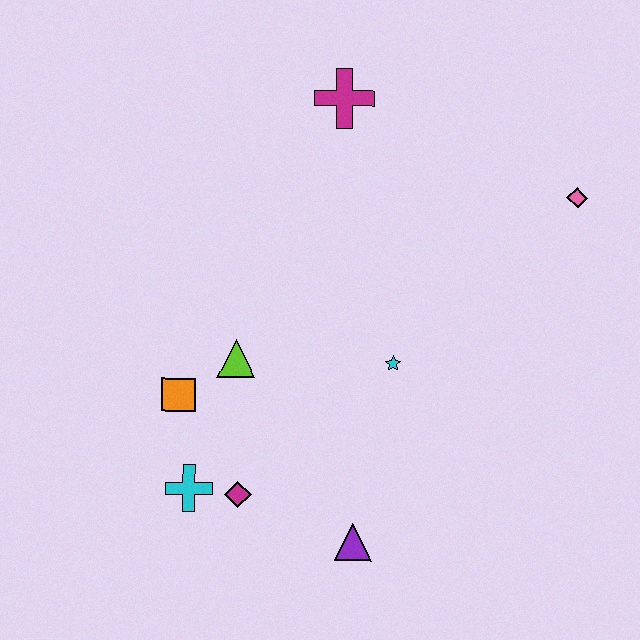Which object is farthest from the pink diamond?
The cyan cross is farthest from the pink diamond.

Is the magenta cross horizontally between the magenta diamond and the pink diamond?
Yes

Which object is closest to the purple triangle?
The magenta diamond is closest to the purple triangle.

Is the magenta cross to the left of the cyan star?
Yes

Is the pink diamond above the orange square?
Yes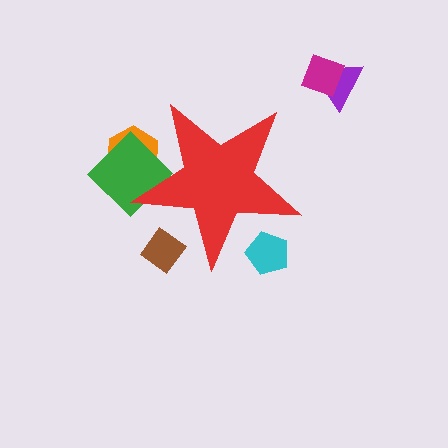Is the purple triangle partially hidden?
No, the purple triangle is fully visible.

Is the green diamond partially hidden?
Yes, the green diamond is partially hidden behind the red star.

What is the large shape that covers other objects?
A red star.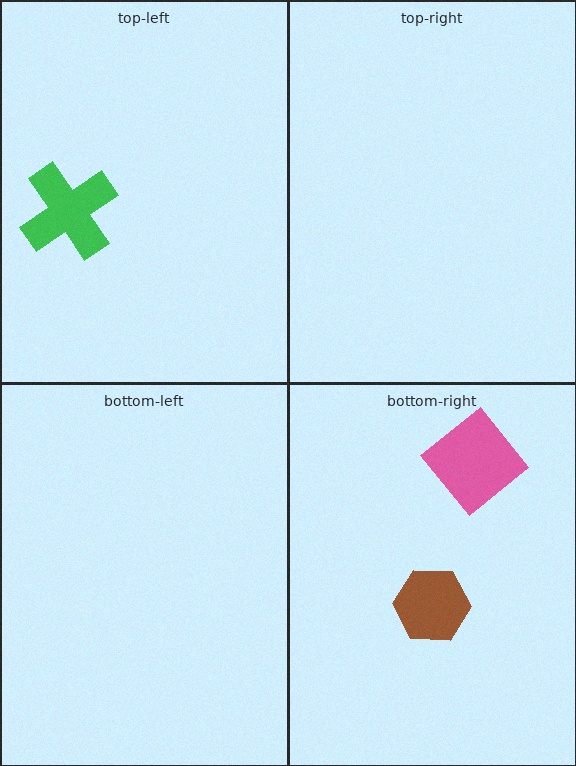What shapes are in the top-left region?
The green cross.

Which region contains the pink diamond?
The bottom-right region.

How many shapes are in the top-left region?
1.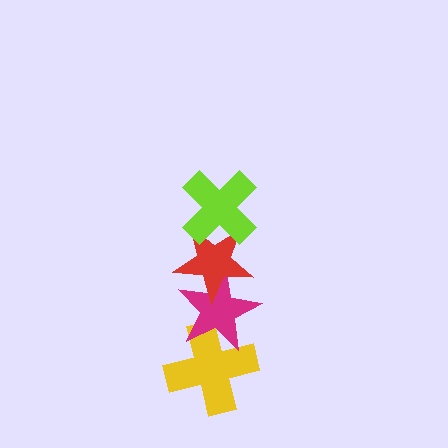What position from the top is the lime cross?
The lime cross is 1st from the top.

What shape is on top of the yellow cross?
The magenta star is on top of the yellow cross.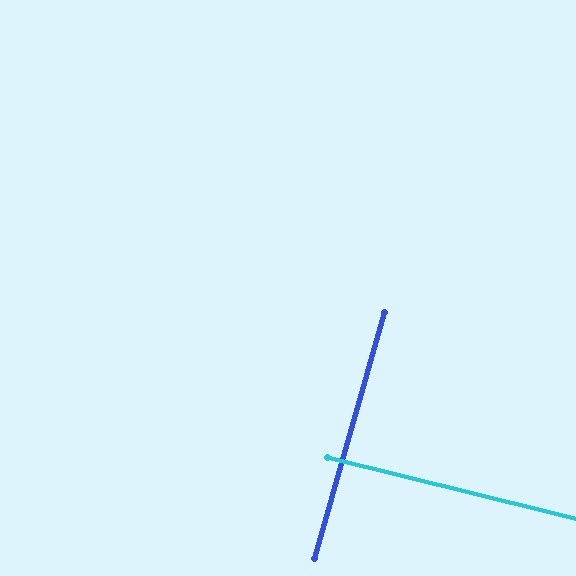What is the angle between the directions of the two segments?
Approximately 88 degrees.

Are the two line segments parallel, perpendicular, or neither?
Perpendicular — they meet at approximately 88°.